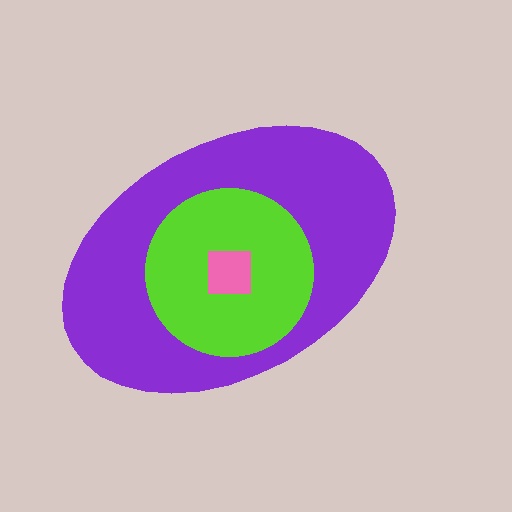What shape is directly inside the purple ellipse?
The lime circle.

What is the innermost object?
The pink square.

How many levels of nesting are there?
3.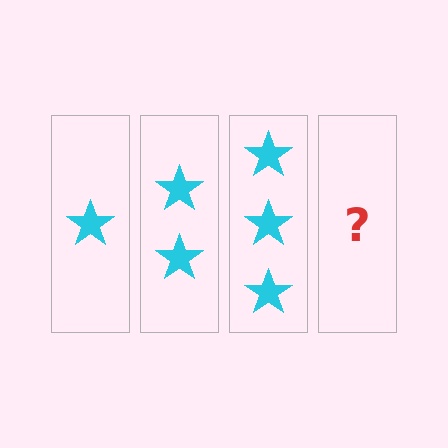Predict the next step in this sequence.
The next step is 4 stars.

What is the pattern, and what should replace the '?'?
The pattern is that each step adds one more star. The '?' should be 4 stars.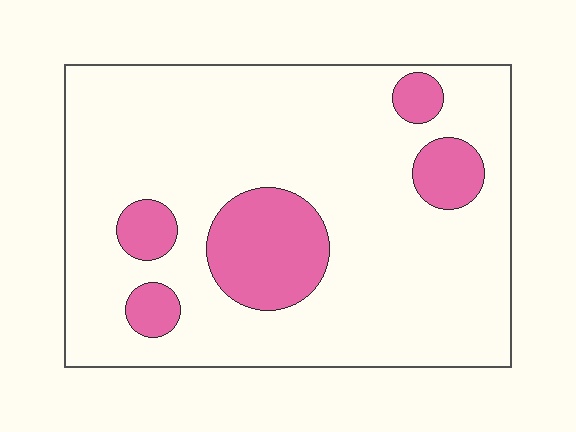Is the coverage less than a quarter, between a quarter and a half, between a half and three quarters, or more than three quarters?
Less than a quarter.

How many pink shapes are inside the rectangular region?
5.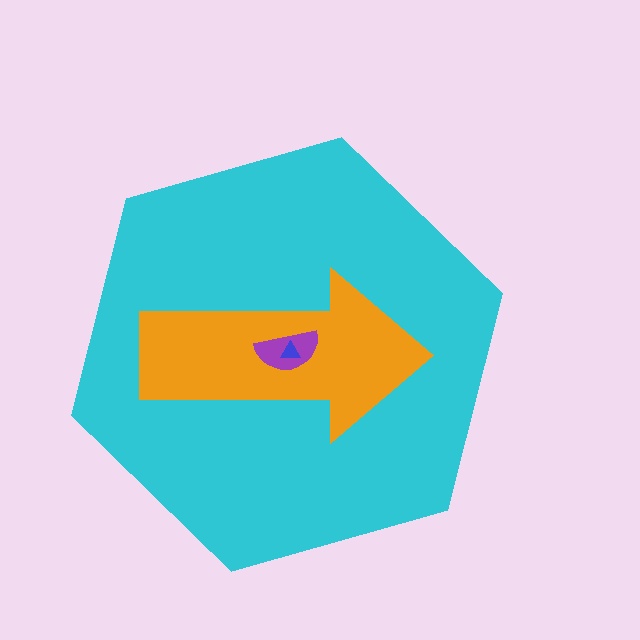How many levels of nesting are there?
4.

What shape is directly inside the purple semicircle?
The blue triangle.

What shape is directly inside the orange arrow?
The purple semicircle.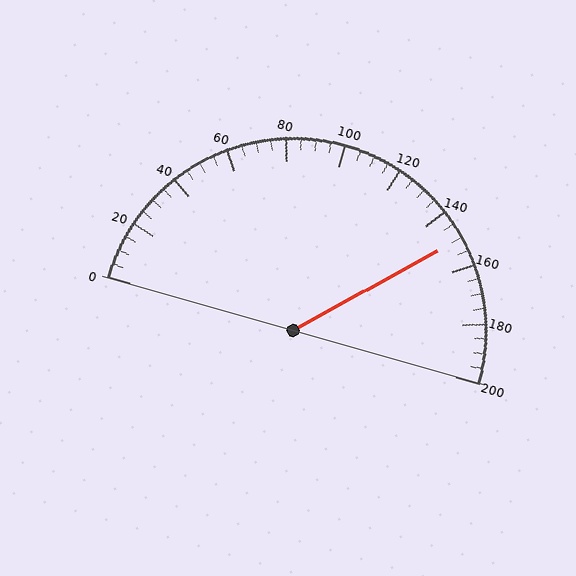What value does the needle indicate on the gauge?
The needle indicates approximately 150.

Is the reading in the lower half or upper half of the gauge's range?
The reading is in the upper half of the range (0 to 200).